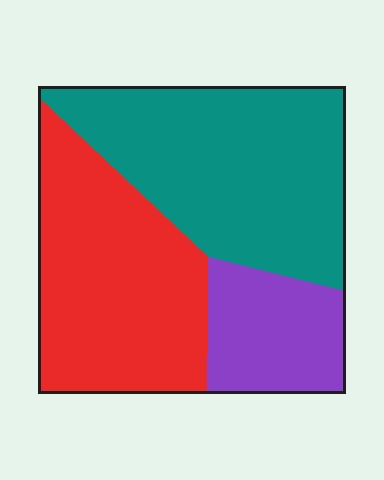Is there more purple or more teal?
Teal.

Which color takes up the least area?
Purple, at roughly 15%.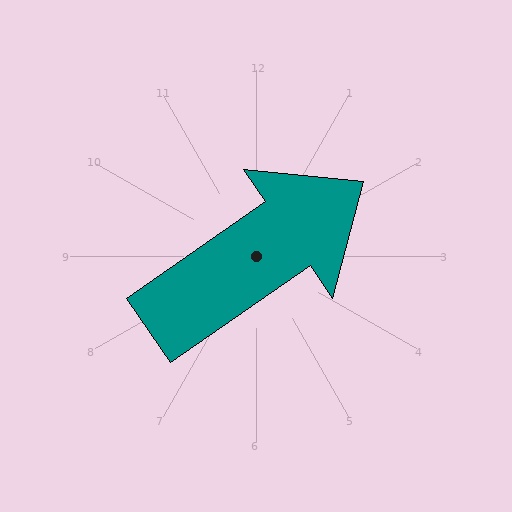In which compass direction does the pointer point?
Northeast.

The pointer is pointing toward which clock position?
Roughly 2 o'clock.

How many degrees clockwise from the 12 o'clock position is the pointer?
Approximately 55 degrees.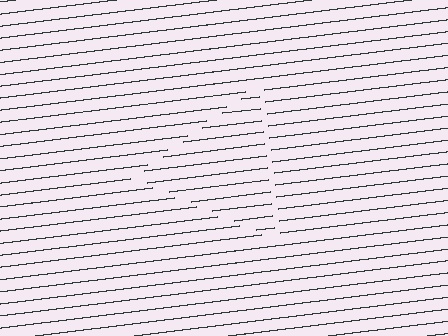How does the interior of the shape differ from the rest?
The interior of the shape contains the same grating, shifted by half a period — the contour is defined by the phase discontinuity where line-ends from the inner and outer gratings abut.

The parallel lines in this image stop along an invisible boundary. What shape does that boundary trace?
An illusory triangle. The interior of the shape contains the same grating, shifted by half a period — the contour is defined by the phase discontinuity where line-ends from the inner and outer gratings abut.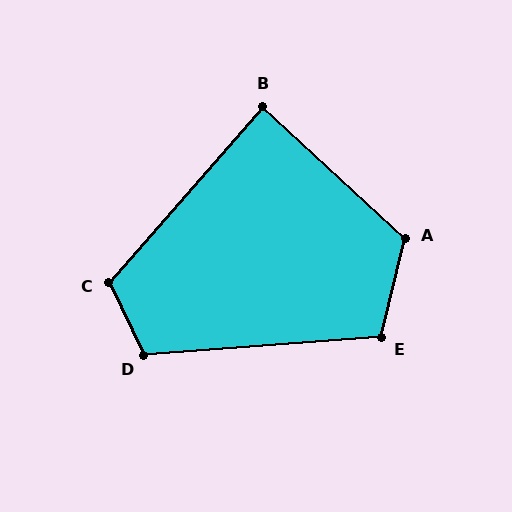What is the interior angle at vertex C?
Approximately 113 degrees (obtuse).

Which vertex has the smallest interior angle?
B, at approximately 88 degrees.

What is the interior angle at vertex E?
Approximately 108 degrees (obtuse).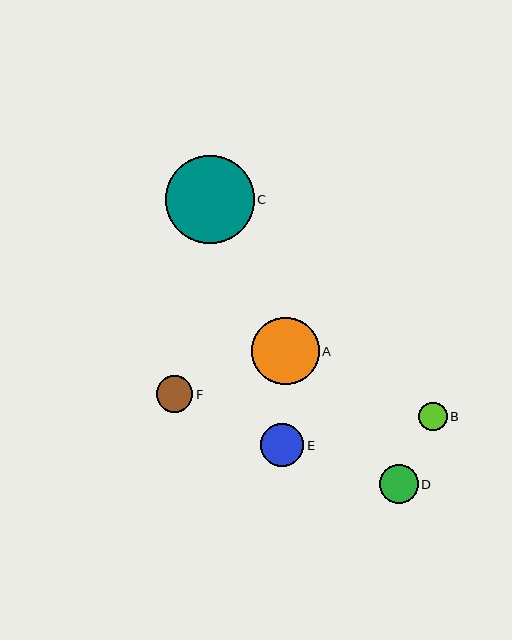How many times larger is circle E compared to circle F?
Circle E is approximately 1.2 times the size of circle F.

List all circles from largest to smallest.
From largest to smallest: C, A, E, D, F, B.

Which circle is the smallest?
Circle B is the smallest with a size of approximately 28 pixels.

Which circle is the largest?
Circle C is the largest with a size of approximately 89 pixels.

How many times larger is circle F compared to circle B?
Circle F is approximately 1.3 times the size of circle B.